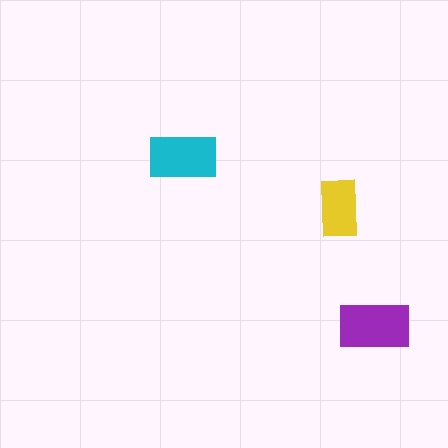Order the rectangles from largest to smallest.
the purple one, the cyan one, the yellow one.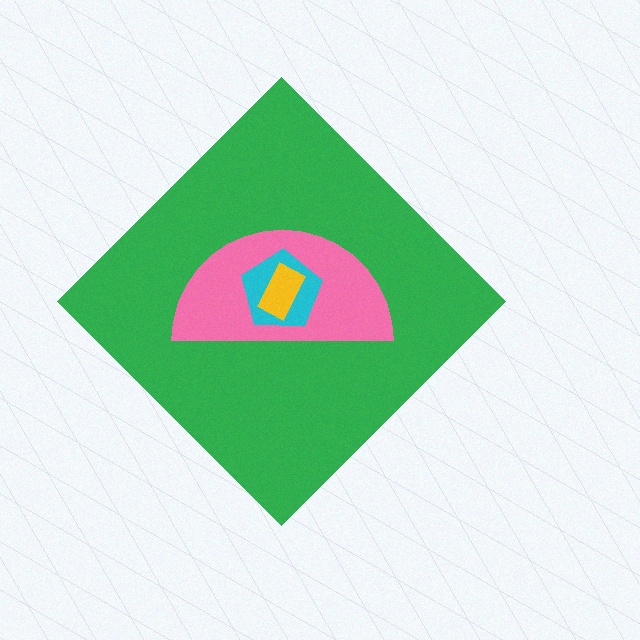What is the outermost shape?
The green diamond.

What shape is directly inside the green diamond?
The pink semicircle.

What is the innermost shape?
The yellow rectangle.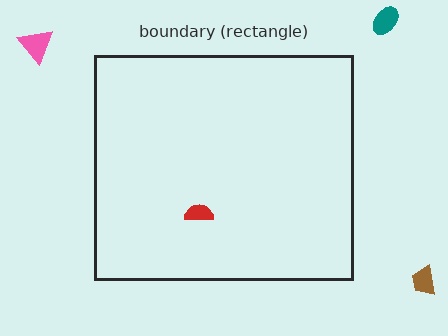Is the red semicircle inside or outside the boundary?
Inside.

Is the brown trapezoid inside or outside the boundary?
Outside.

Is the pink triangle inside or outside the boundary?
Outside.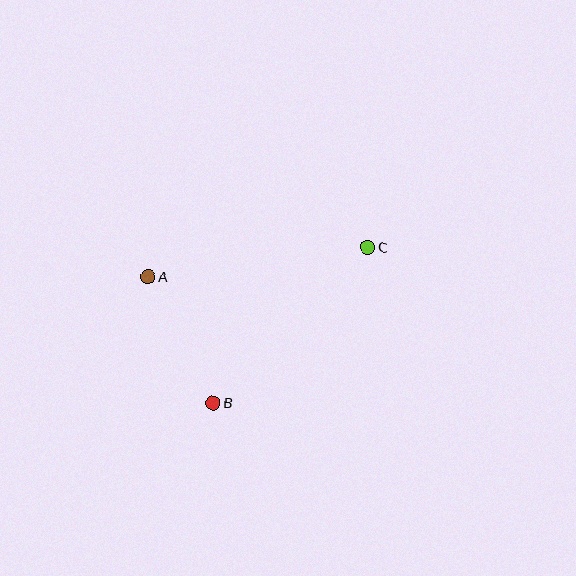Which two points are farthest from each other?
Points A and C are farthest from each other.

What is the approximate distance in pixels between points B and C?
The distance between B and C is approximately 220 pixels.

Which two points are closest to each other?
Points A and B are closest to each other.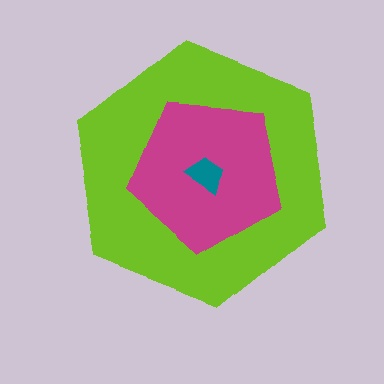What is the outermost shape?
The lime hexagon.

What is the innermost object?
The teal trapezoid.